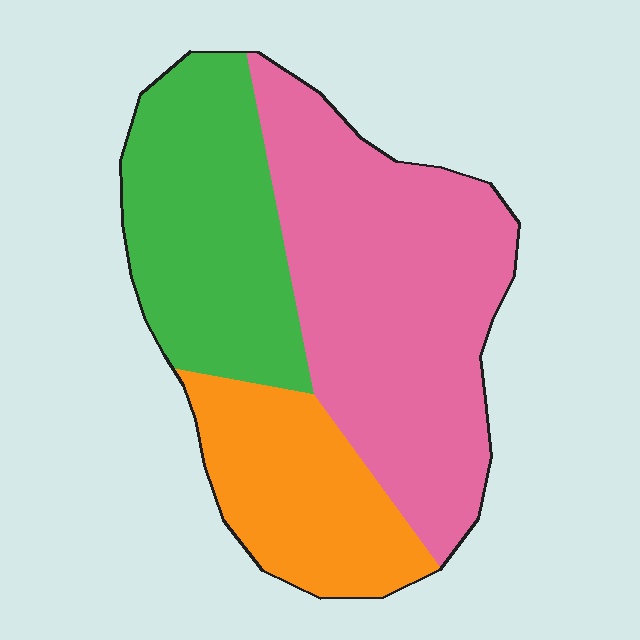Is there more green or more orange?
Green.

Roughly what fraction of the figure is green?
Green takes up about one third (1/3) of the figure.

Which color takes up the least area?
Orange, at roughly 20%.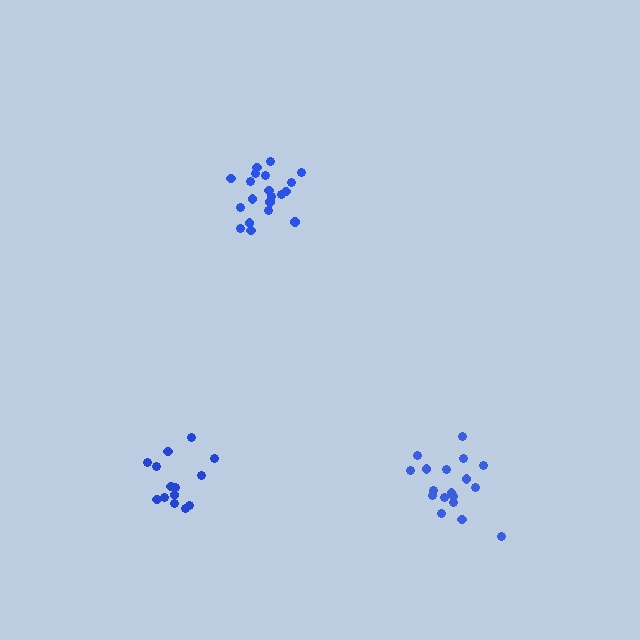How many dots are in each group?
Group 1: 14 dots, Group 2: 18 dots, Group 3: 20 dots (52 total).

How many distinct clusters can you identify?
There are 3 distinct clusters.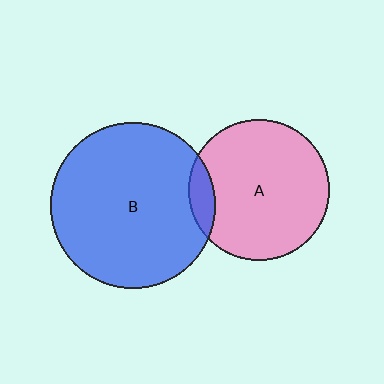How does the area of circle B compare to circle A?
Approximately 1.4 times.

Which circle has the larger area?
Circle B (blue).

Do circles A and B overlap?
Yes.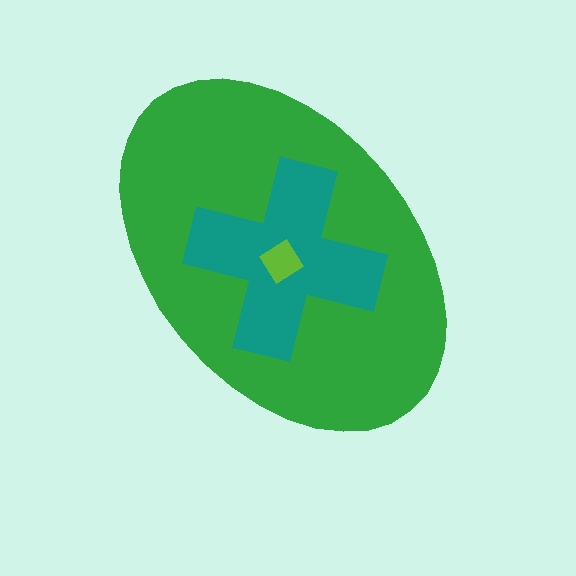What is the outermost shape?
The green ellipse.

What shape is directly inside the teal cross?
The lime diamond.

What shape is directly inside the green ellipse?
The teal cross.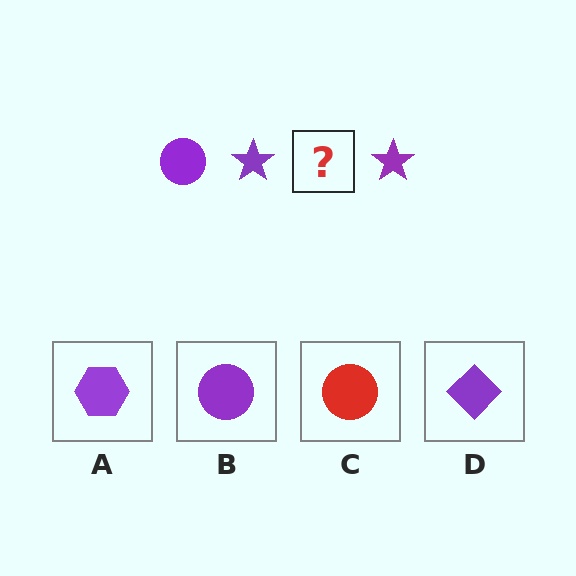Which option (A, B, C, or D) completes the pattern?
B.